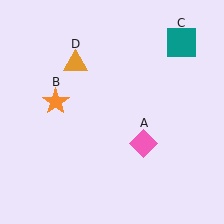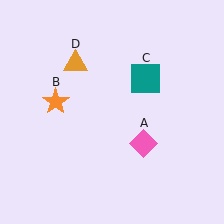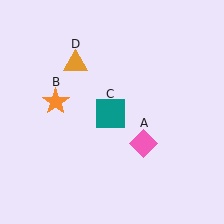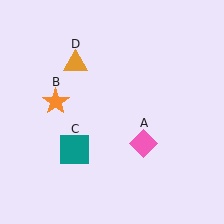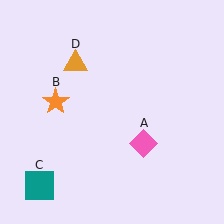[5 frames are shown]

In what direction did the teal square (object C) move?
The teal square (object C) moved down and to the left.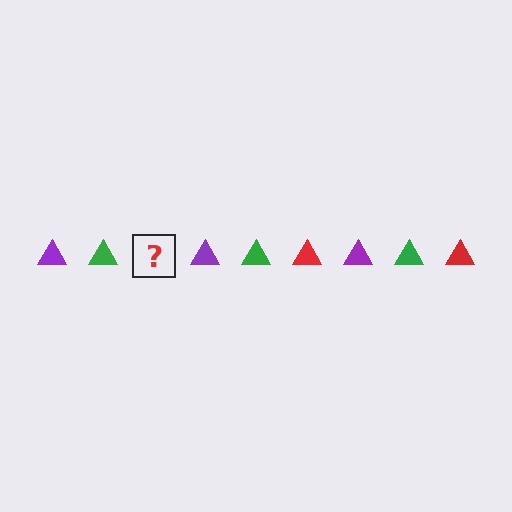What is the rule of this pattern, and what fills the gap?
The rule is that the pattern cycles through purple, green, red triangles. The gap should be filled with a red triangle.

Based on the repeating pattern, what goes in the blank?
The blank should be a red triangle.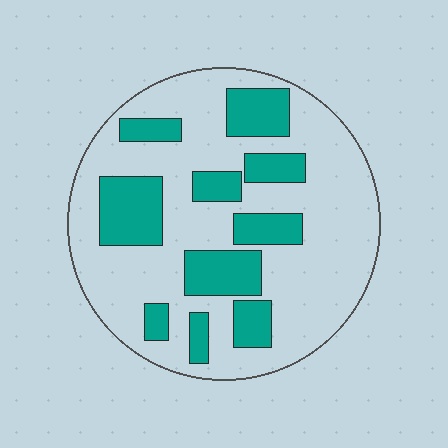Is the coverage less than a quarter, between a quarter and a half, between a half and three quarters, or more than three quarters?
Between a quarter and a half.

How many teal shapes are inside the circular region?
10.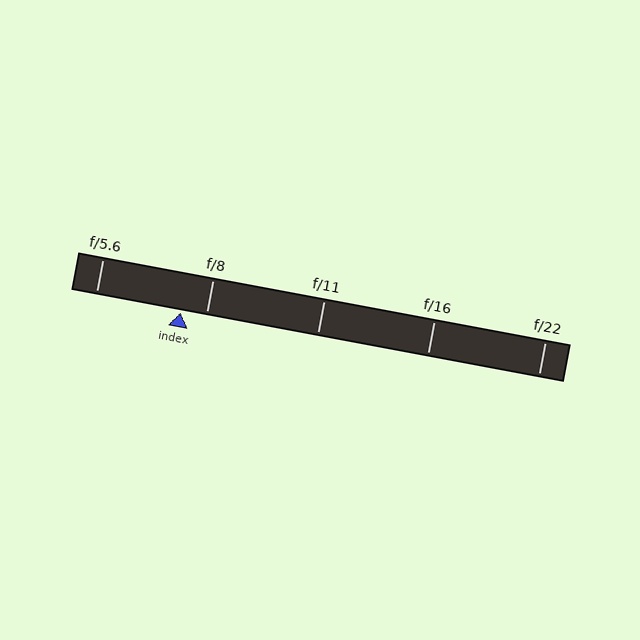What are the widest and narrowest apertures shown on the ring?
The widest aperture shown is f/5.6 and the narrowest is f/22.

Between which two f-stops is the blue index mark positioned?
The index mark is between f/5.6 and f/8.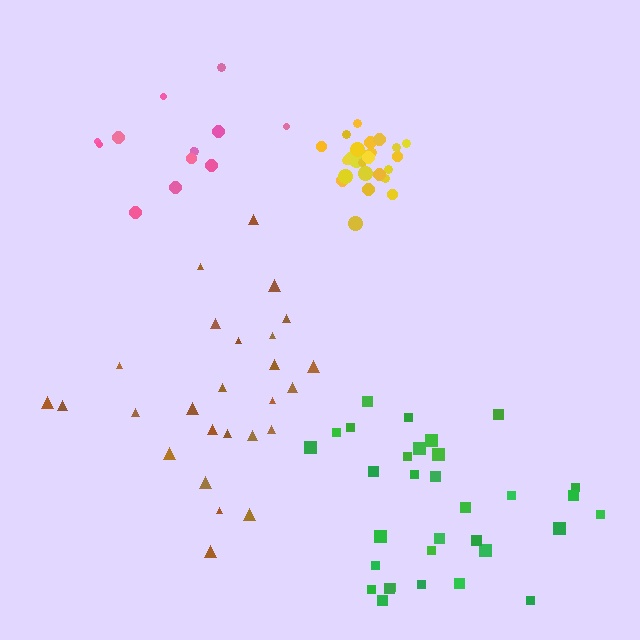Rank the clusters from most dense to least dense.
yellow, green, brown, pink.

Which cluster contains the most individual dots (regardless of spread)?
Green (32).